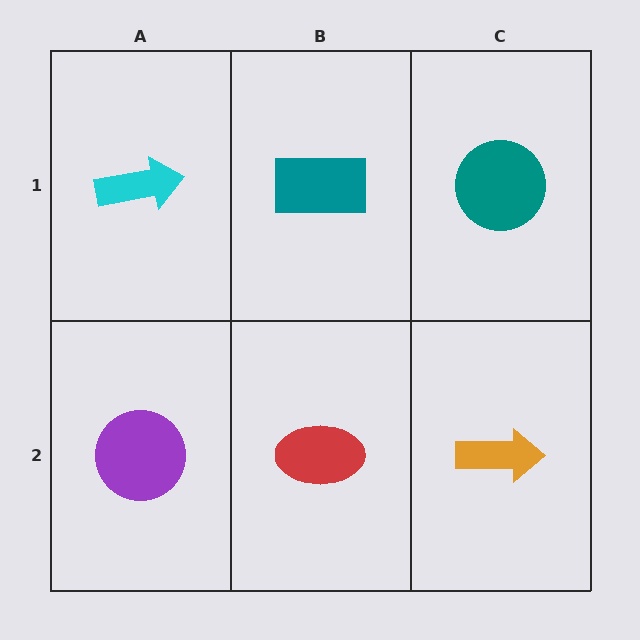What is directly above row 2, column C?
A teal circle.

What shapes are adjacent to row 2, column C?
A teal circle (row 1, column C), a red ellipse (row 2, column B).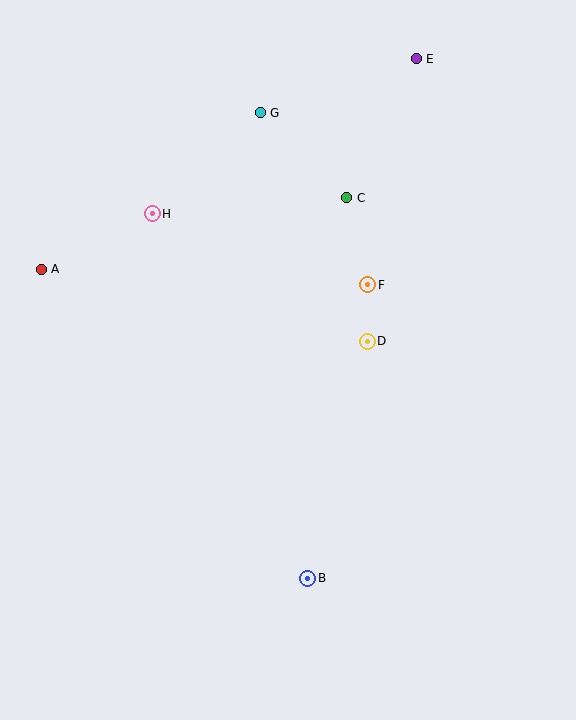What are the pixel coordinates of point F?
Point F is at (368, 285).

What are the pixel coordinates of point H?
Point H is at (152, 214).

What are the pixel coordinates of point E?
Point E is at (416, 59).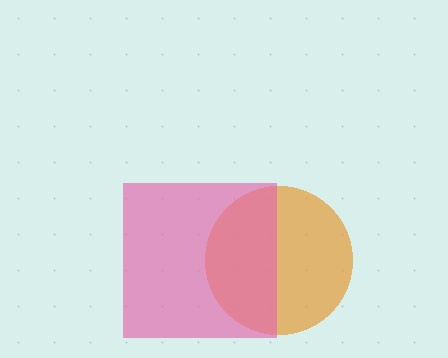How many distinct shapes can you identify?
There are 2 distinct shapes: an orange circle, a pink square.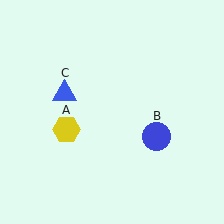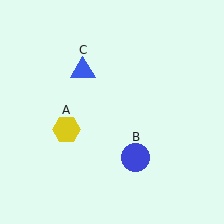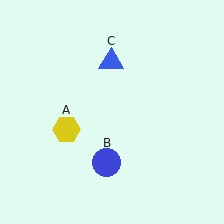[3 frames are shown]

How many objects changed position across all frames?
2 objects changed position: blue circle (object B), blue triangle (object C).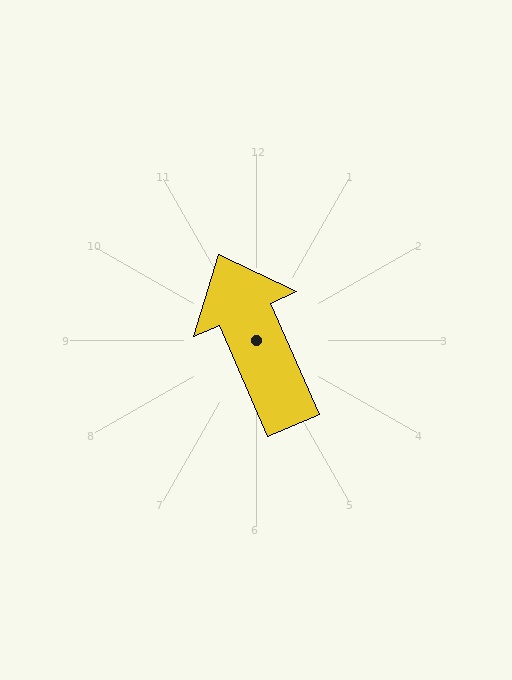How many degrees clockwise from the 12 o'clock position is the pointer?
Approximately 336 degrees.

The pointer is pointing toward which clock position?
Roughly 11 o'clock.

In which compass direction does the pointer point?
Northwest.